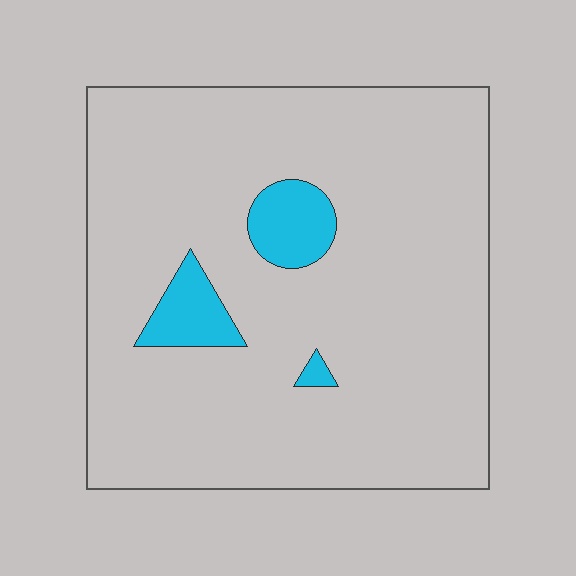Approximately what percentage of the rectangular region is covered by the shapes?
Approximately 10%.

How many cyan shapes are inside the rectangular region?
3.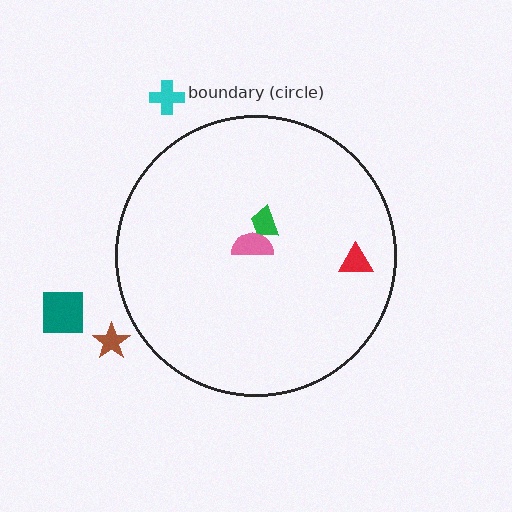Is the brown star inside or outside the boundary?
Outside.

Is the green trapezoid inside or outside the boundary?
Inside.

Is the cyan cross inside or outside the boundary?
Outside.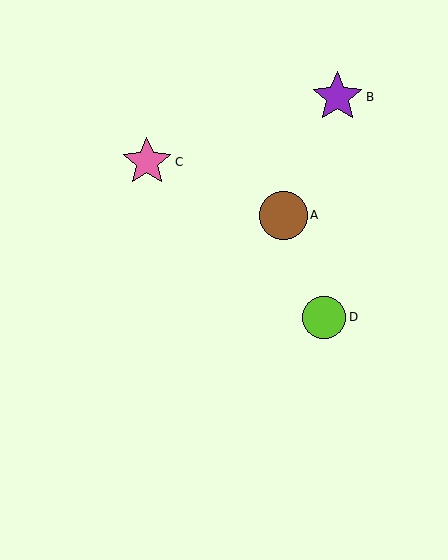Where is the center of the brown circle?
The center of the brown circle is at (284, 215).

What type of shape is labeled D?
Shape D is a lime circle.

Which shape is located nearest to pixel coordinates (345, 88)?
The purple star (labeled B) at (337, 97) is nearest to that location.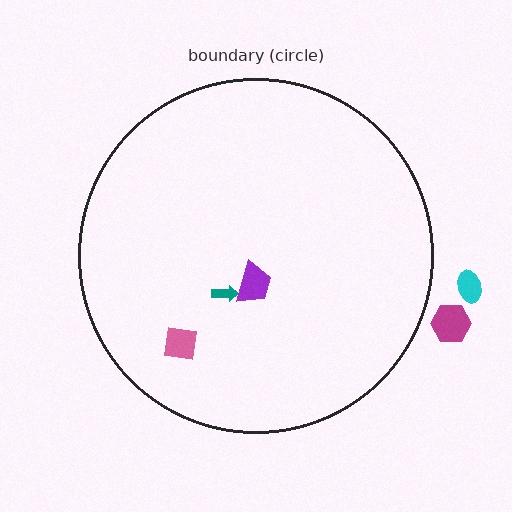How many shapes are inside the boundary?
3 inside, 2 outside.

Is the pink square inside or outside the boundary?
Inside.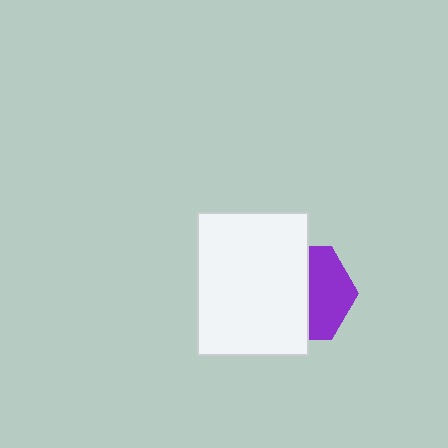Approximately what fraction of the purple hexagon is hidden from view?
Roughly 56% of the purple hexagon is hidden behind the white rectangle.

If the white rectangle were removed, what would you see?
You would see the complete purple hexagon.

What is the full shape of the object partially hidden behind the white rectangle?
The partially hidden object is a purple hexagon.